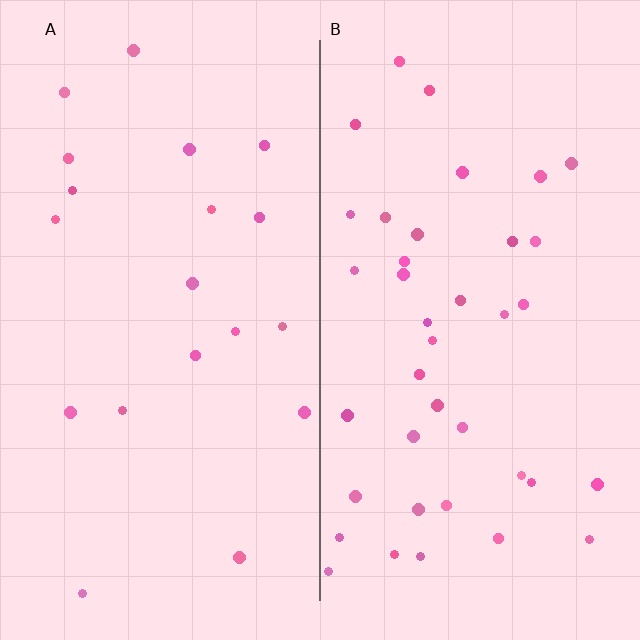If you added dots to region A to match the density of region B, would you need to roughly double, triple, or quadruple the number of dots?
Approximately double.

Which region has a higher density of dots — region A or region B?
B (the right).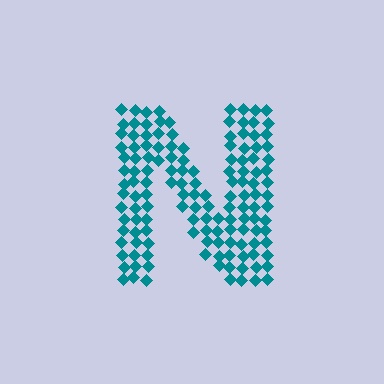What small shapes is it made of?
It is made of small diamonds.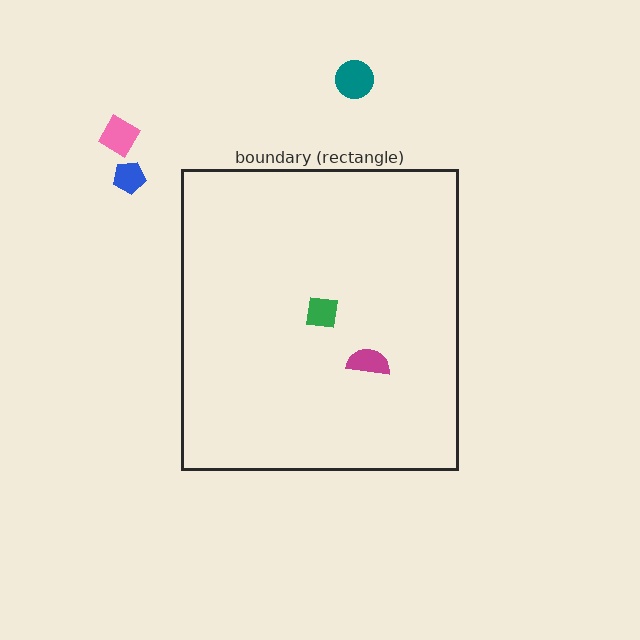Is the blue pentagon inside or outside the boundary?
Outside.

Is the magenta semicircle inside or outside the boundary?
Inside.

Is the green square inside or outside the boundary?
Inside.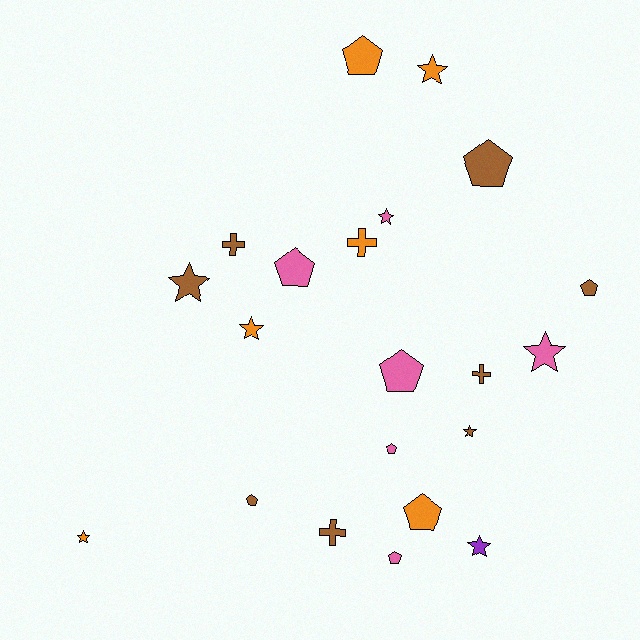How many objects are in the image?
There are 21 objects.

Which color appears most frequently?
Brown, with 8 objects.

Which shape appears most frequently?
Pentagon, with 9 objects.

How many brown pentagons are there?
There are 3 brown pentagons.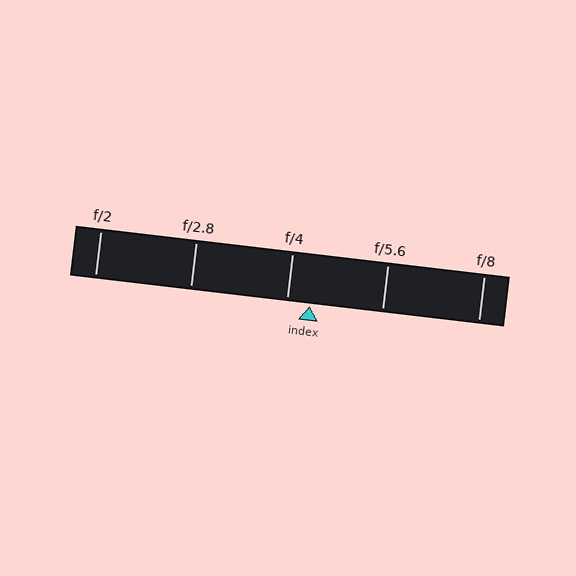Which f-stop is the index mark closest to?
The index mark is closest to f/4.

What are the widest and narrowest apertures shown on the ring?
The widest aperture shown is f/2 and the narrowest is f/8.